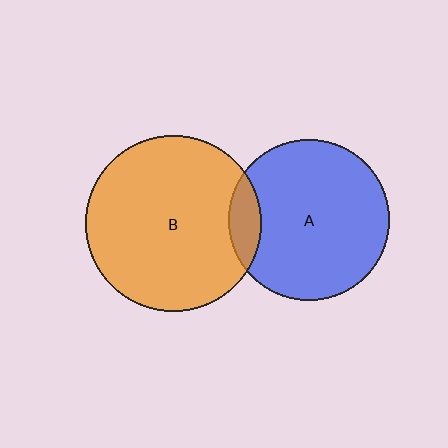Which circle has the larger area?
Circle B (orange).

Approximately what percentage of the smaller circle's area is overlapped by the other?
Approximately 10%.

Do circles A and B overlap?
Yes.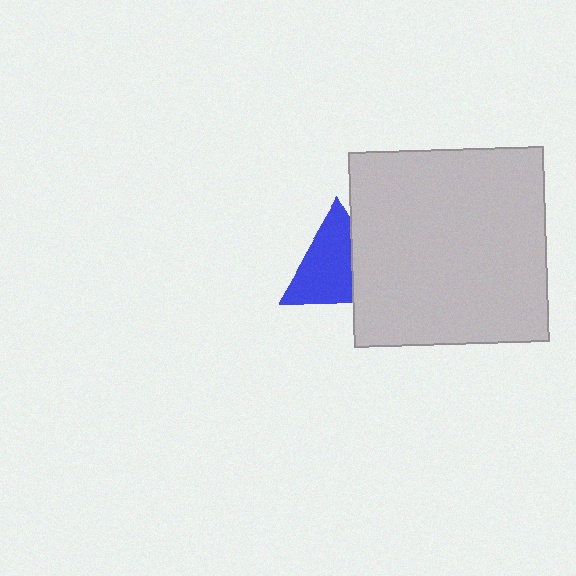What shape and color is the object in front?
The object in front is a light gray square.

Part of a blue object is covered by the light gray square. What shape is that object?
It is a triangle.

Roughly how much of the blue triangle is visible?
Most of it is visible (roughly 67%).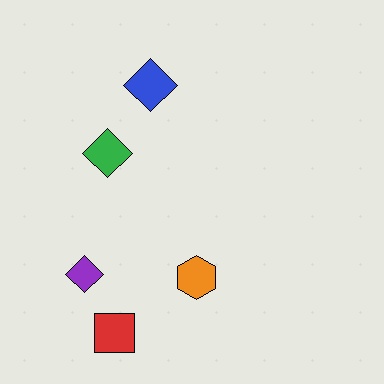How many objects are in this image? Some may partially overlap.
There are 5 objects.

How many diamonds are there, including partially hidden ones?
There are 3 diamonds.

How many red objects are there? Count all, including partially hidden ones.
There is 1 red object.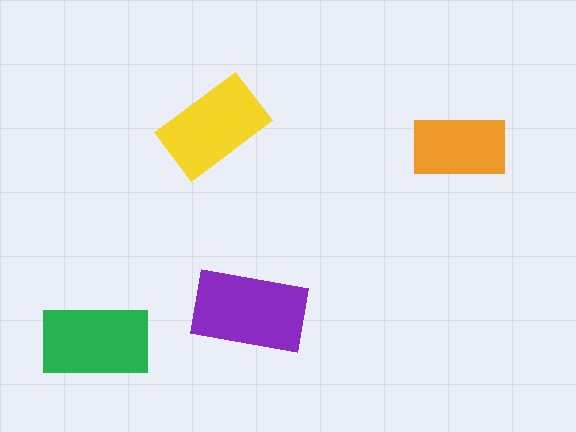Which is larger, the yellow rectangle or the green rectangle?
The green one.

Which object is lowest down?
The green rectangle is bottommost.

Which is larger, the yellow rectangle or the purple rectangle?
The purple one.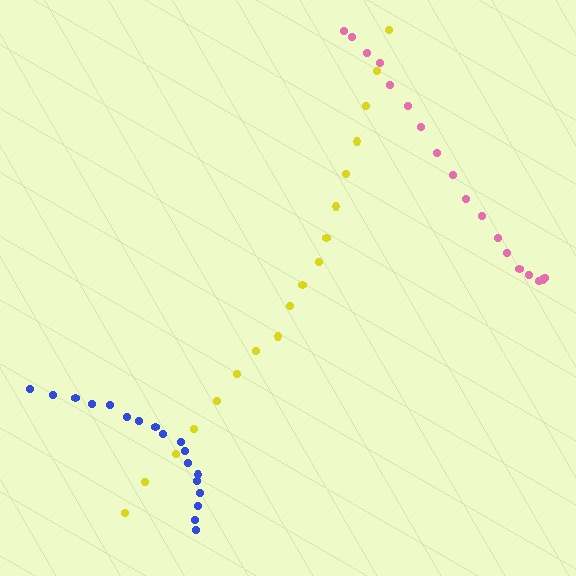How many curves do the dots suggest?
There are 3 distinct paths.